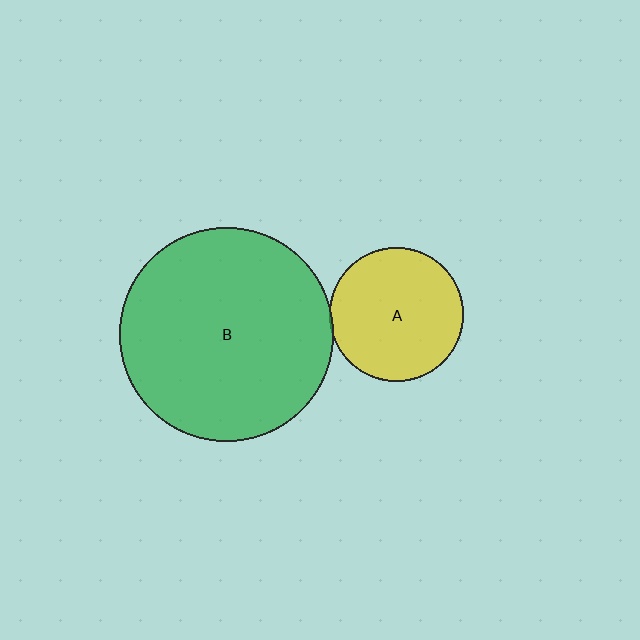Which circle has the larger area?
Circle B (green).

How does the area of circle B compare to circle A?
Approximately 2.5 times.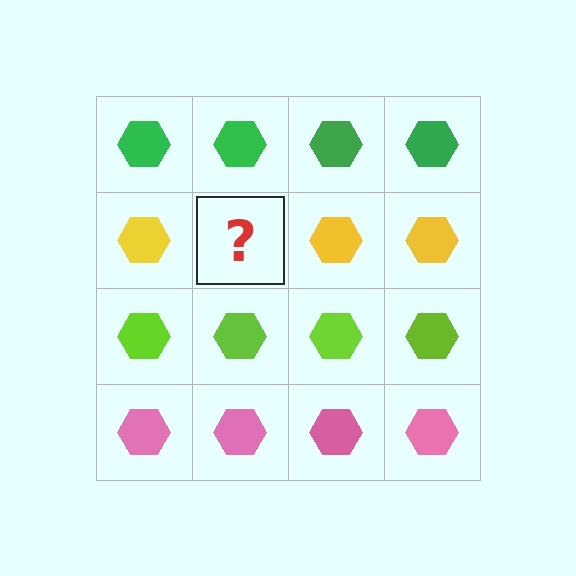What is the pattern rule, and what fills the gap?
The rule is that each row has a consistent color. The gap should be filled with a yellow hexagon.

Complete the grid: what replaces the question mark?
The question mark should be replaced with a yellow hexagon.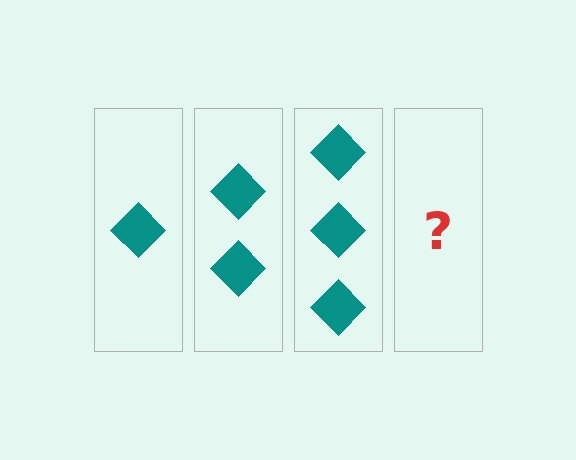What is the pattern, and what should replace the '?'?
The pattern is that each step adds one more diamond. The '?' should be 4 diamonds.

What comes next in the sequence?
The next element should be 4 diamonds.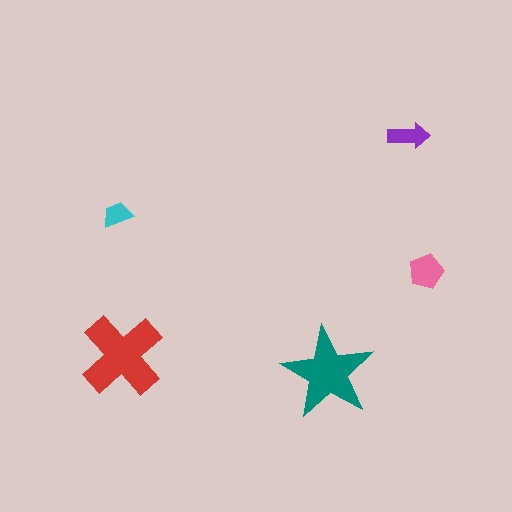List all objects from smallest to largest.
The cyan trapezoid, the purple arrow, the pink pentagon, the teal star, the red cross.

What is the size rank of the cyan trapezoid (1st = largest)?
5th.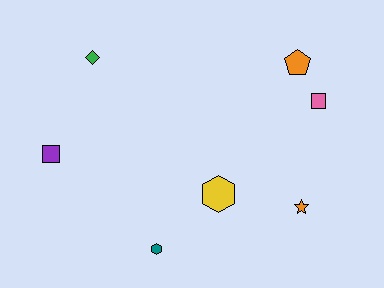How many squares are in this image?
There are 2 squares.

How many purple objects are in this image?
There is 1 purple object.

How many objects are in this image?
There are 7 objects.